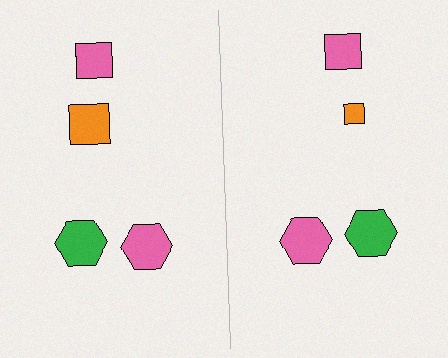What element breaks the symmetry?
The orange square on the right side has a different size than its mirror counterpart.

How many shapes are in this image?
There are 8 shapes in this image.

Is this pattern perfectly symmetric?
No, the pattern is not perfectly symmetric. The orange square on the right side has a different size than its mirror counterpart.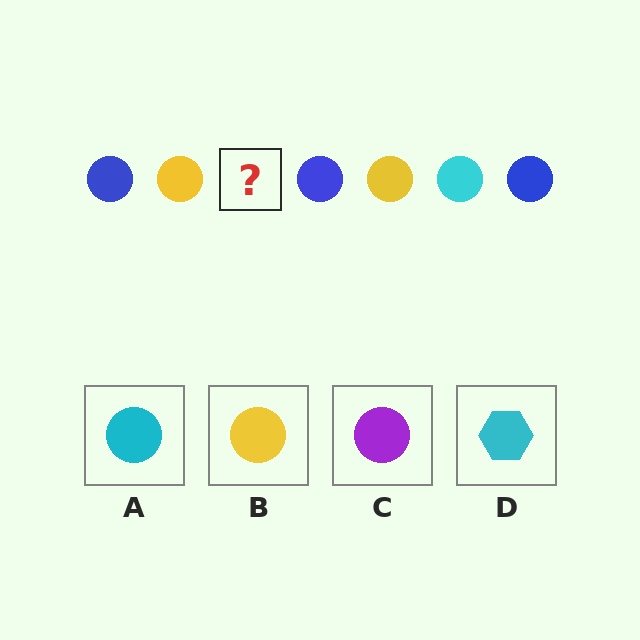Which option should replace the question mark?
Option A.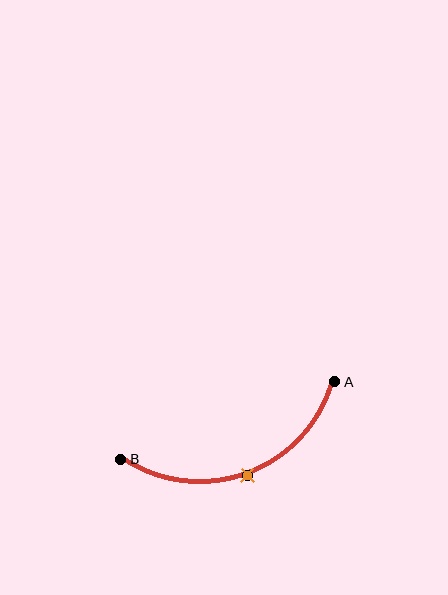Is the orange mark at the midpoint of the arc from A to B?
Yes. The orange mark lies on the arc at equal arc-length from both A and B — it is the arc midpoint.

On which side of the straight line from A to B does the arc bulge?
The arc bulges below the straight line connecting A and B.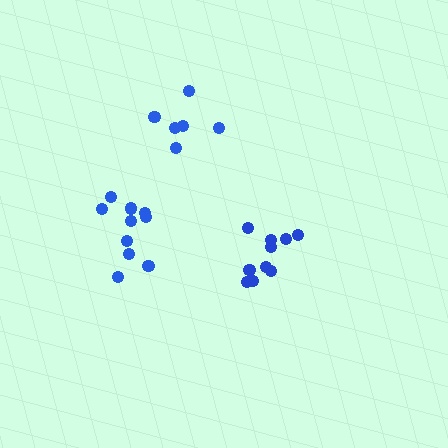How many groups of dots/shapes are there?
There are 3 groups.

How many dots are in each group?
Group 1: 10 dots, Group 2: 10 dots, Group 3: 6 dots (26 total).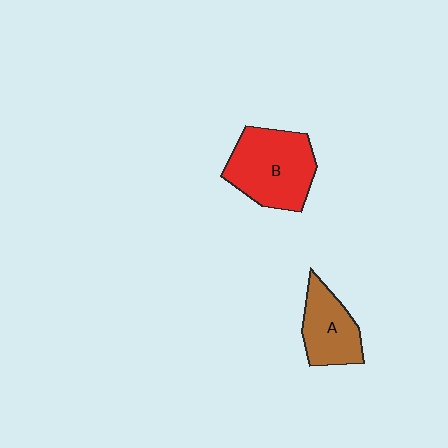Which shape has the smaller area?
Shape A (brown).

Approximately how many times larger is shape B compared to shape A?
Approximately 1.5 times.